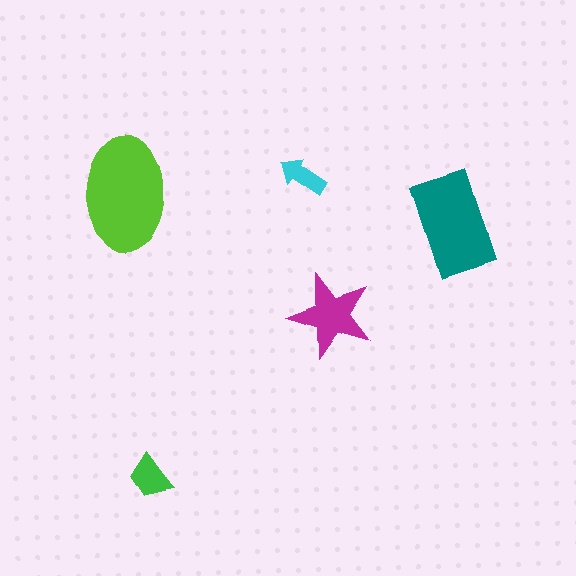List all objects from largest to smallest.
The lime ellipse, the teal rectangle, the magenta star, the green trapezoid, the cyan arrow.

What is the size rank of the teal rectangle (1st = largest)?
2nd.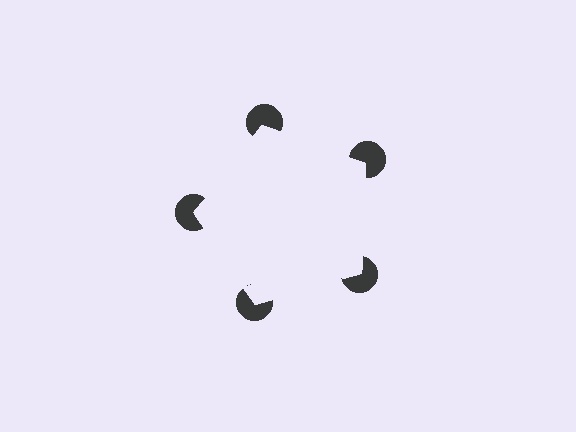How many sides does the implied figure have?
5 sides.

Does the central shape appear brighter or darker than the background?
It typically appears slightly brighter than the background, even though no actual brightness change is drawn.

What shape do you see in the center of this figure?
An illusory pentagon — its edges are inferred from the aligned wedge cuts in the pac-man discs, not physically drawn.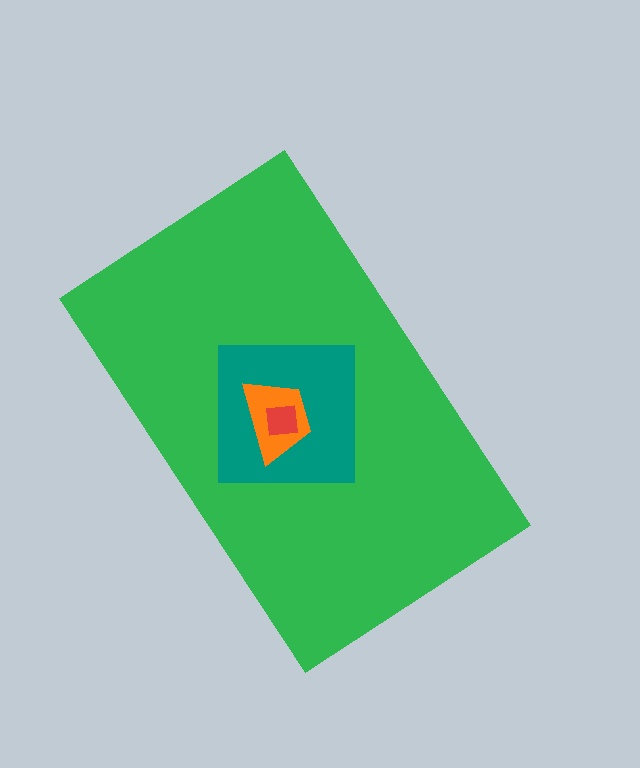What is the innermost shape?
The red square.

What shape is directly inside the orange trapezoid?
The red square.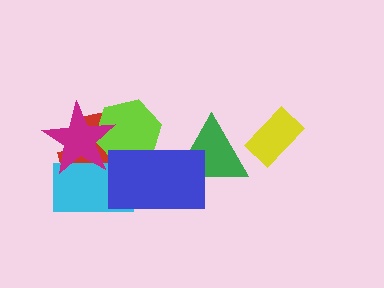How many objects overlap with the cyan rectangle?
4 objects overlap with the cyan rectangle.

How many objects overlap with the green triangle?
1 object overlaps with the green triangle.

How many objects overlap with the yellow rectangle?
0 objects overlap with the yellow rectangle.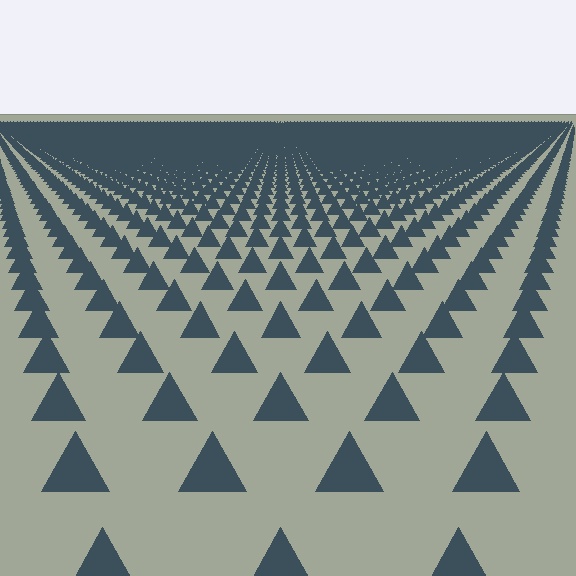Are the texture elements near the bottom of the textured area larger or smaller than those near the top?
Larger. Near the bottom, elements are closer to the viewer and appear at a bigger on-screen size.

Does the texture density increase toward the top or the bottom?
Density increases toward the top.